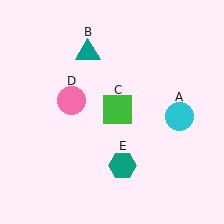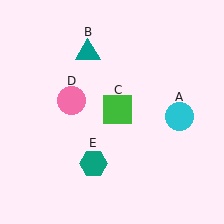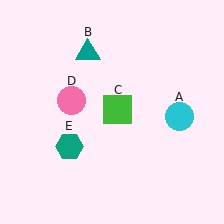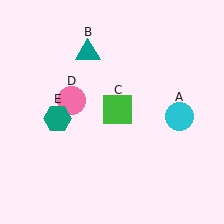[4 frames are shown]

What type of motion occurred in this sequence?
The teal hexagon (object E) rotated clockwise around the center of the scene.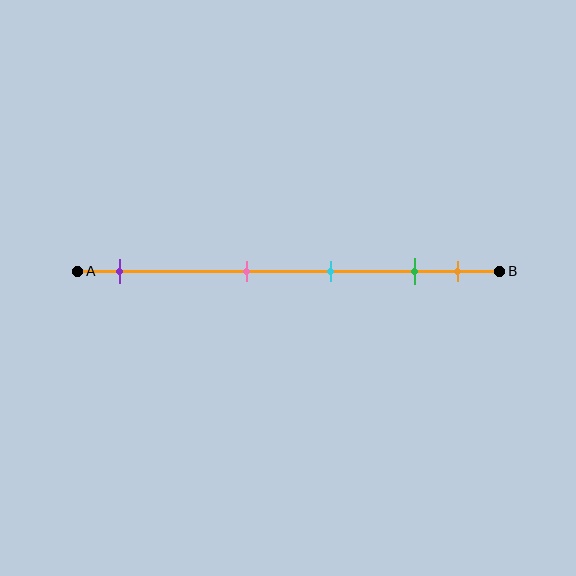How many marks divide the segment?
There are 5 marks dividing the segment.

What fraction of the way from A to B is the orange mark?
The orange mark is approximately 90% (0.9) of the way from A to B.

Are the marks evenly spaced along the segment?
No, the marks are not evenly spaced.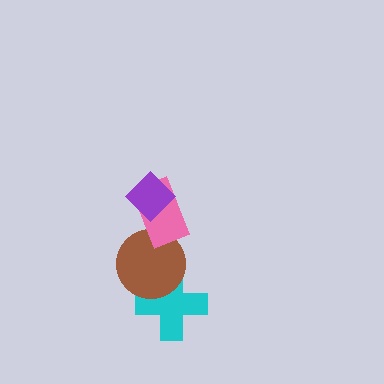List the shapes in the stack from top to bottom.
From top to bottom: the purple diamond, the pink rectangle, the brown circle, the cyan cross.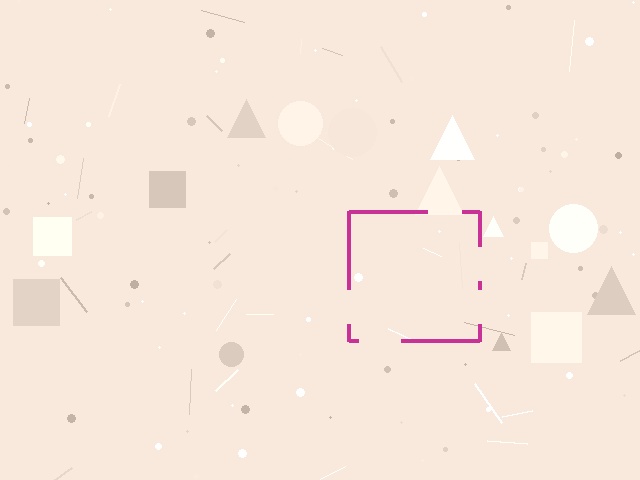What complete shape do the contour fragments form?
The contour fragments form a square.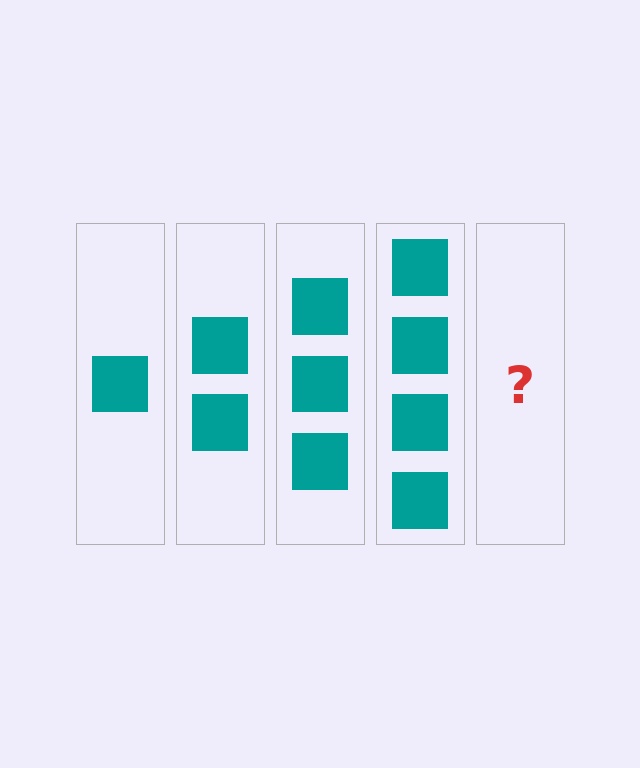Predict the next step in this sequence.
The next step is 5 squares.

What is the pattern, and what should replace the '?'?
The pattern is that each step adds one more square. The '?' should be 5 squares.